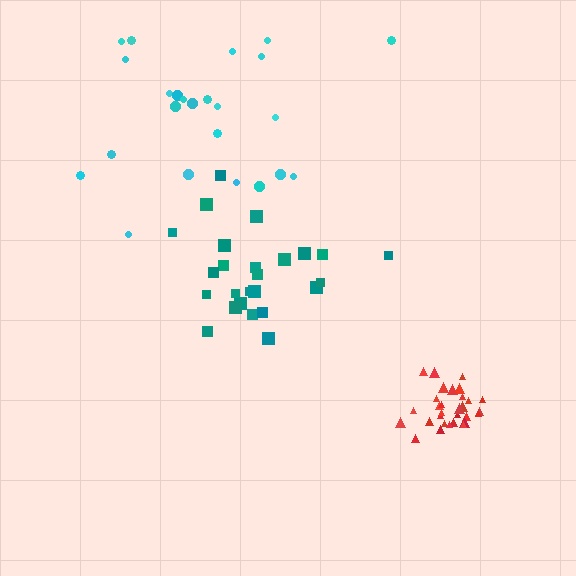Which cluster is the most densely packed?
Red.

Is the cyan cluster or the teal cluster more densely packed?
Teal.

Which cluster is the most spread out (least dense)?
Cyan.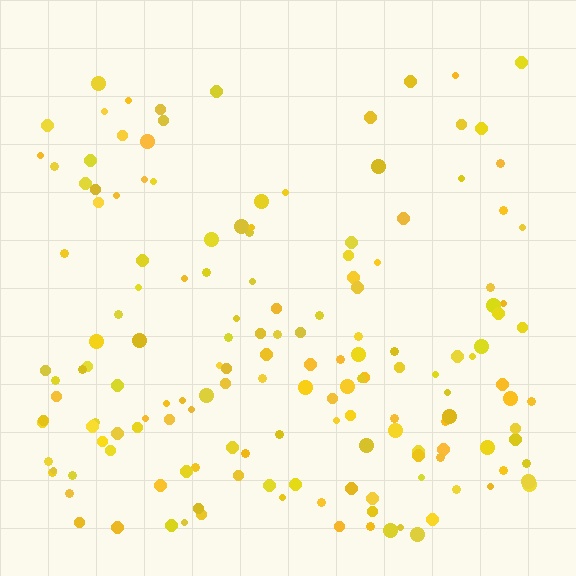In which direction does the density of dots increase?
From top to bottom, with the bottom side densest.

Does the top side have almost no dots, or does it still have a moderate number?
Still a moderate number, just noticeably fewer than the bottom.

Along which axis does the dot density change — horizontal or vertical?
Vertical.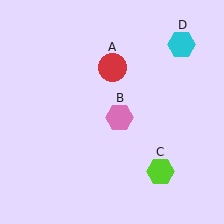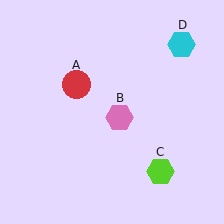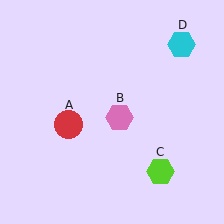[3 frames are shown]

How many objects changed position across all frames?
1 object changed position: red circle (object A).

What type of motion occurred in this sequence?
The red circle (object A) rotated counterclockwise around the center of the scene.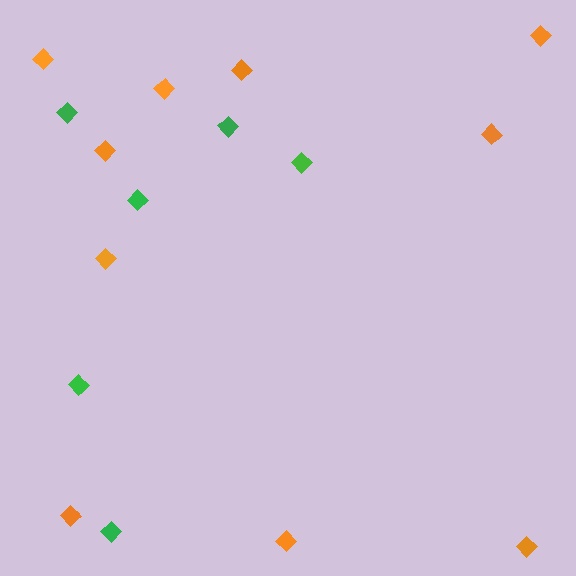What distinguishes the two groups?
There are 2 groups: one group of green diamonds (6) and one group of orange diamonds (10).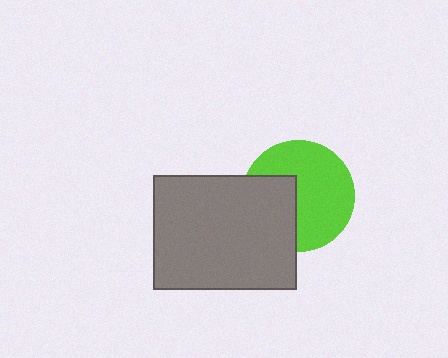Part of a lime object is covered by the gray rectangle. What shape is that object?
It is a circle.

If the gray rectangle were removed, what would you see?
You would see the complete lime circle.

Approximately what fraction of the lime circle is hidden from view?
Roughly 36% of the lime circle is hidden behind the gray rectangle.